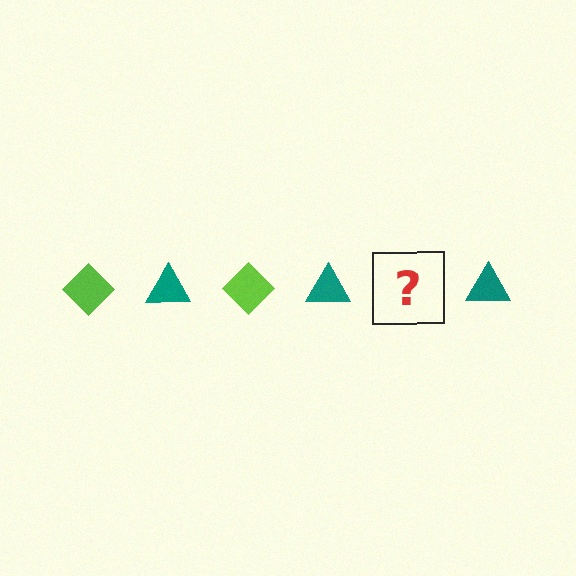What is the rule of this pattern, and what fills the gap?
The rule is that the pattern alternates between lime diamond and teal triangle. The gap should be filled with a lime diamond.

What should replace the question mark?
The question mark should be replaced with a lime diamond.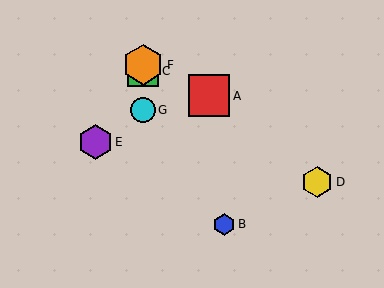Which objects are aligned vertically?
Objects C, F, G are aligned vertically.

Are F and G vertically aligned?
Yes, both are at x≈143.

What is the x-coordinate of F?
Object F is at x≈143.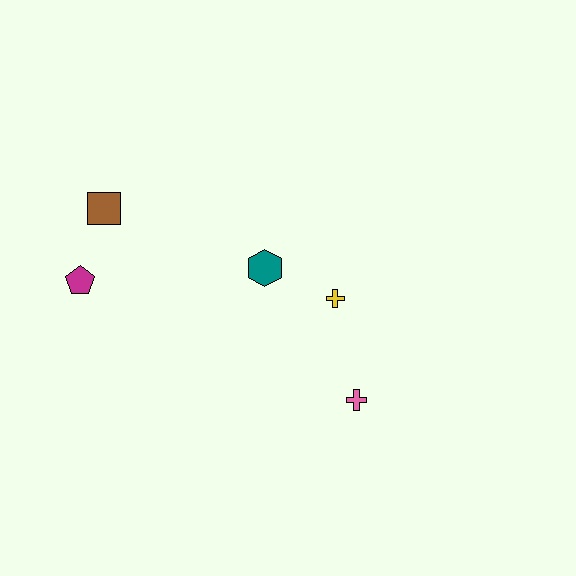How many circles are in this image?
There are no circles.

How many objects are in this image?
There are 5 objects.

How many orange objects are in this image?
There are no orange objects.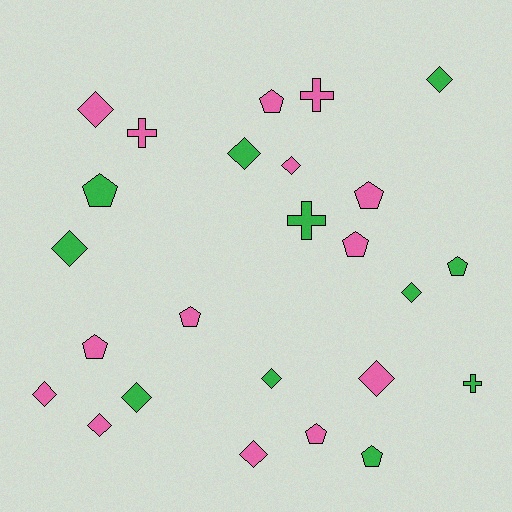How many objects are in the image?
There are 25 objects.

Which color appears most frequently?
Pink, with 14 objects.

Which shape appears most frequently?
Diamond, with 12 objects.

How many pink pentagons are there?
There are 6 pink pentagons.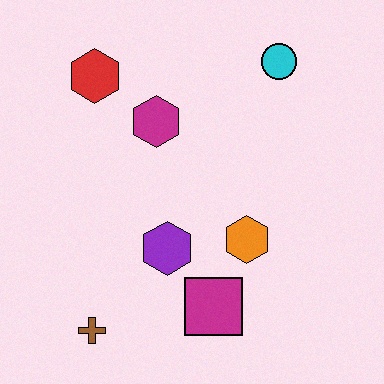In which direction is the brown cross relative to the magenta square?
The brown cross is to the left of the magenta square.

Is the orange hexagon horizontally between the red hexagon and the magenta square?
No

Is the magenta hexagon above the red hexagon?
No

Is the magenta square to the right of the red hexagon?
Yes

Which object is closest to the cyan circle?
The magenta hexagon is closest to the cyan circle.